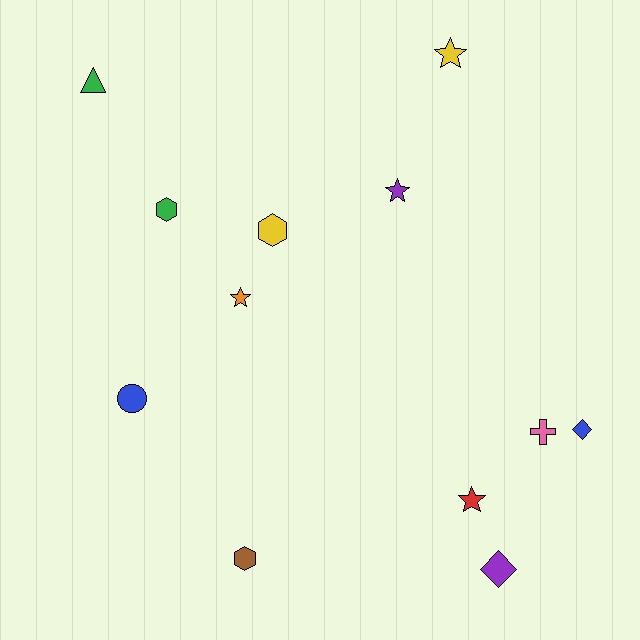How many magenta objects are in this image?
There are no magenta objects.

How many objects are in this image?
There are 12 objects.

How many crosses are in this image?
There is 1 cross.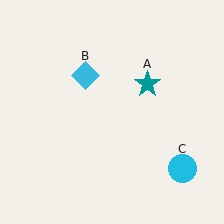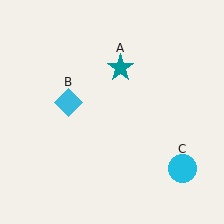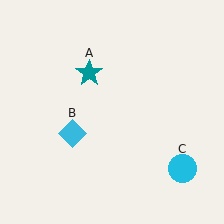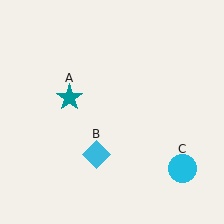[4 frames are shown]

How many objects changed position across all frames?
2 objects changed position: teal star (object A), cyan diamond (object B).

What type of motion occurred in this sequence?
The teal star (object A), cyan diamond (object B) rotated counterclockwise around the center of the scene.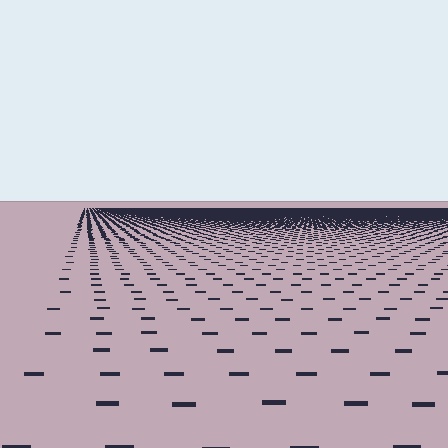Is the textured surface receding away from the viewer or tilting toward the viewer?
The surface is receding away from the viewer. Texture elements get smaller and denser toward the top.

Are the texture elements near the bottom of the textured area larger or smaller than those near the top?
Larger. Near the bottom, elements are closer to the viewer and appear at a bigger on-screen size.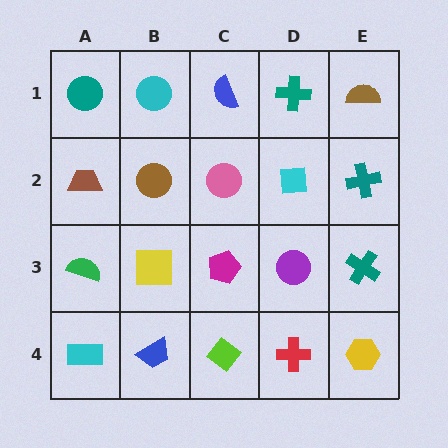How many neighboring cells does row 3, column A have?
3.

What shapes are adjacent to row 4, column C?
A magenta pentagon (row 3, column C), a blue trapezoid (row 4, column B), a red cross (row 4, column D).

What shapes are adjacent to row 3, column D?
A cyan square (row 2, column D), a red cross (row 4, column D), a magenta pentagon (row 3, column C), a teal cross (row 3, column E).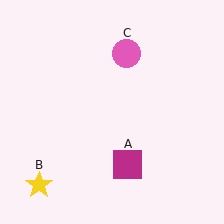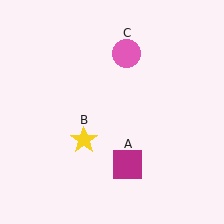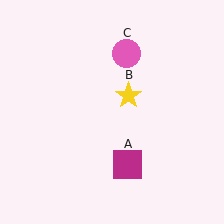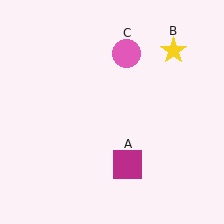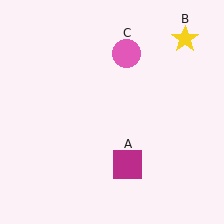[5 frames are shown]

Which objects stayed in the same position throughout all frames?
Magenta square (object A) and pink circle (object C) remained stationary.